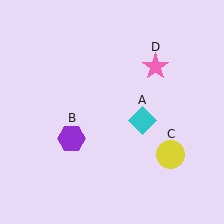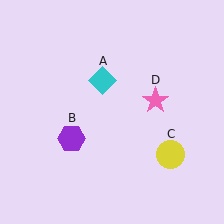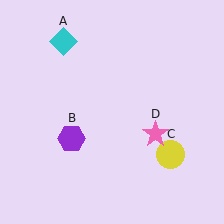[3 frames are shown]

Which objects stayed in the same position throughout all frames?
Purple hexagon (object B) and yellow circle (object C) remained stationary.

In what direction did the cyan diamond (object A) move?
The cyan diamond (object A) moved up and to the left.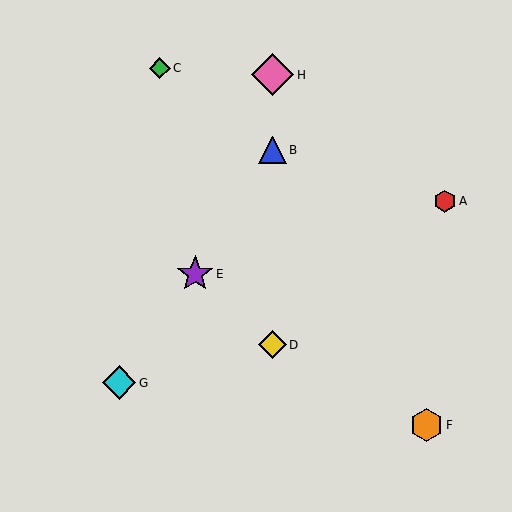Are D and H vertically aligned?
Yes, both are at x≈272.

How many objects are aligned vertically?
3 objects (B, D, H) are aligned vertically.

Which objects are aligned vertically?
Objects B, D, H are aligned vertically.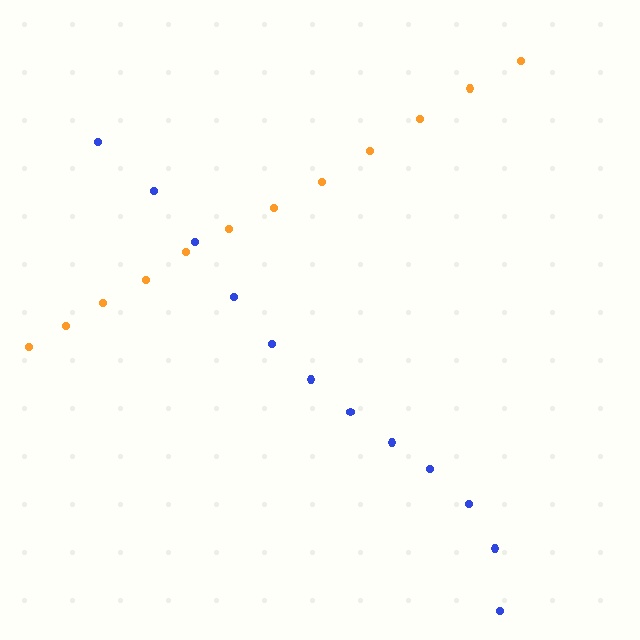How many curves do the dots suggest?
There are 2 distinct paths.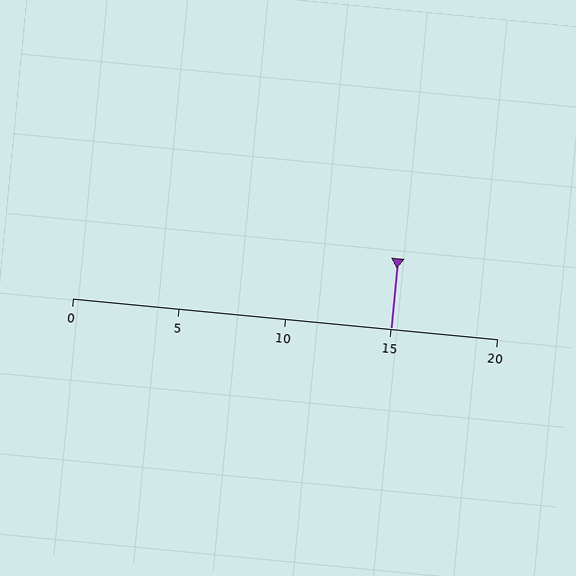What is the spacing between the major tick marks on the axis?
The major ticks are spaced 5 apart.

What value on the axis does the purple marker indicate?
The marker indicates approximately 15.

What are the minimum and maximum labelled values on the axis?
The axis runs from 0 to 20.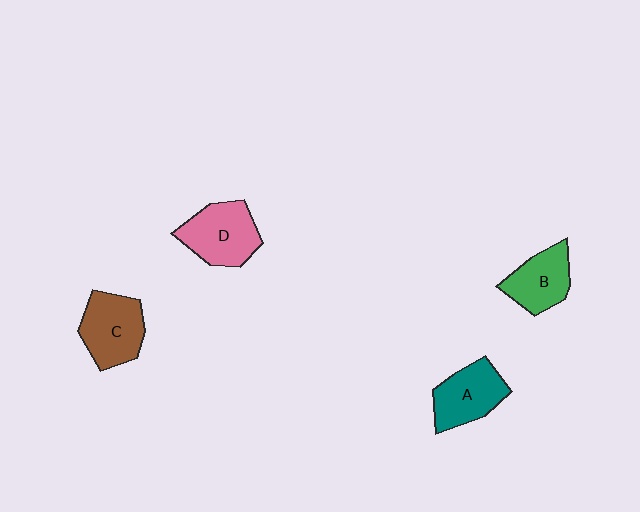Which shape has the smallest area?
Shape B (green).